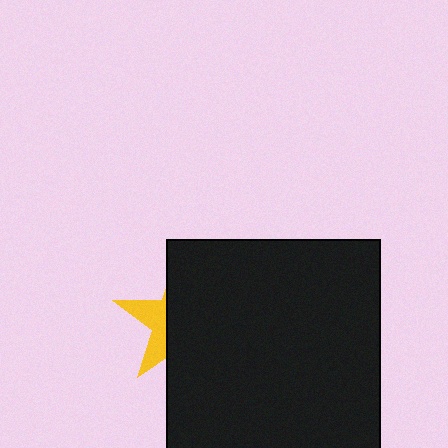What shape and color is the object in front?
The object in front is a black square.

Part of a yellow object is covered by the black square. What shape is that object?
It is a star.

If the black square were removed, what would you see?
You would see the complete yellow star.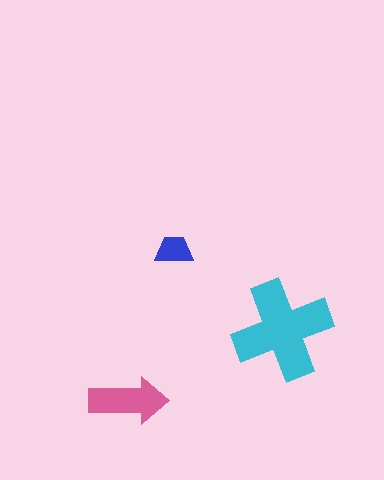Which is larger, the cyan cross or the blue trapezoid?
The cyan cross.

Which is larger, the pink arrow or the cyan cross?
The cyan cross.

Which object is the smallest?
The blue trapezoid.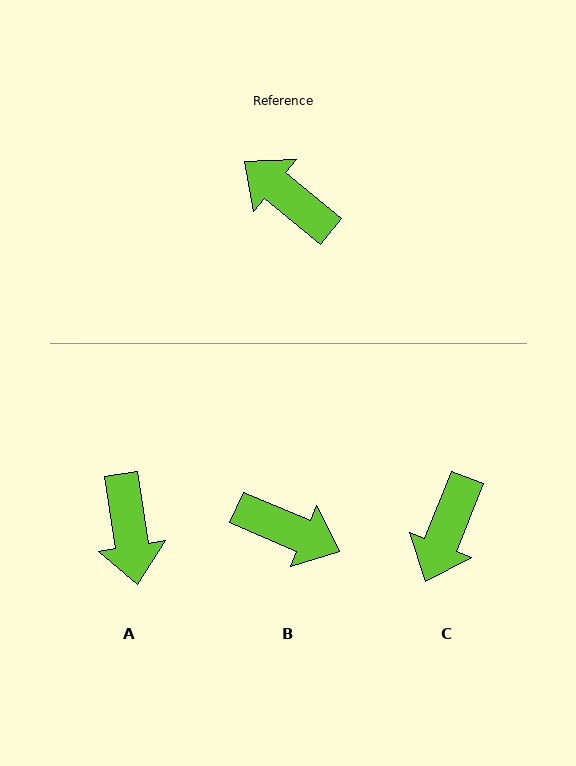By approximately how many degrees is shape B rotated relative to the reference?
Approximately 164 degrees clockwise.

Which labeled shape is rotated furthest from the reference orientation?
B, about 164 degrees away.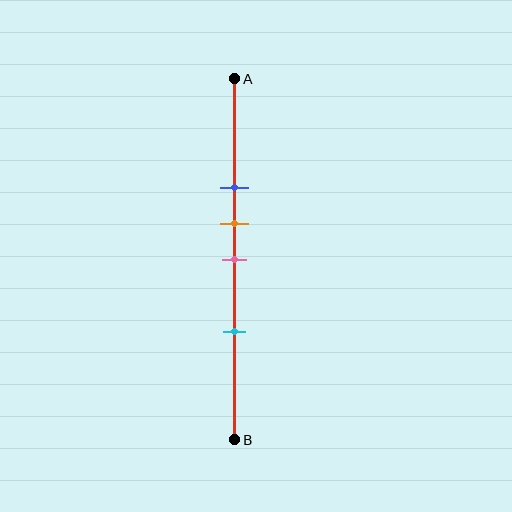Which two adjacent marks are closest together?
The orange and pink marks are the closest adjacent pair.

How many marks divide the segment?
There are 4 marks dividing the segment.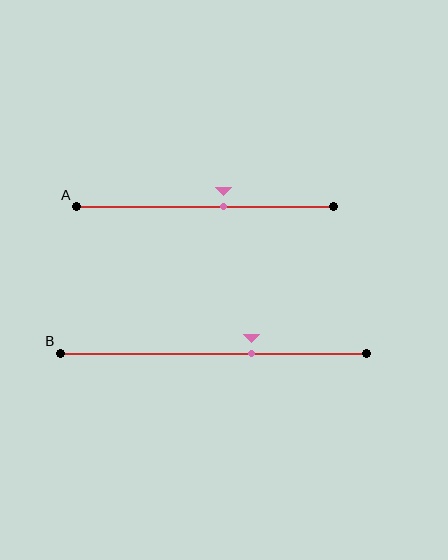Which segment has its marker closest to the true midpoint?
Segment A has its marker closest to the true midpoint.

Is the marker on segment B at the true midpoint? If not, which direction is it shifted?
No, the marker on segment B is shifted to the right by about 13% of the segment length.